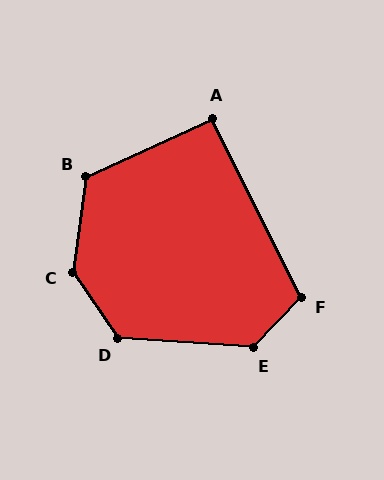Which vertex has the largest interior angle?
C, at approximately 138 degrees.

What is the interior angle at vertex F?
Approximately 110 degrees (obtuse).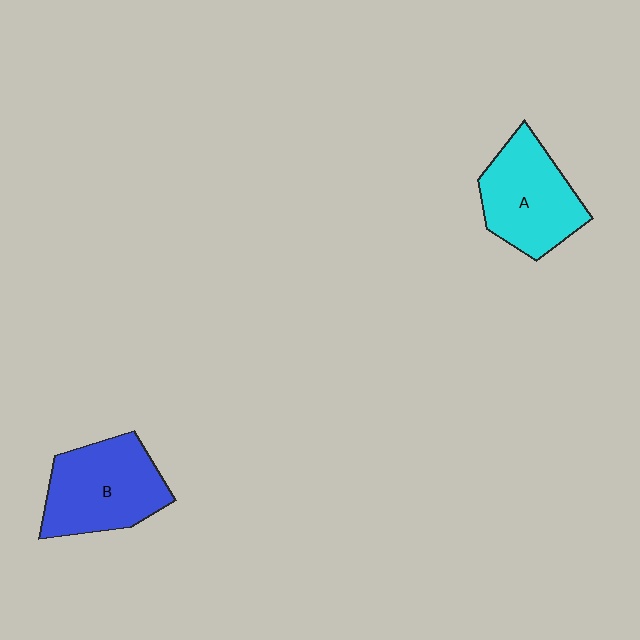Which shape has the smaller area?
Shape A (cyan).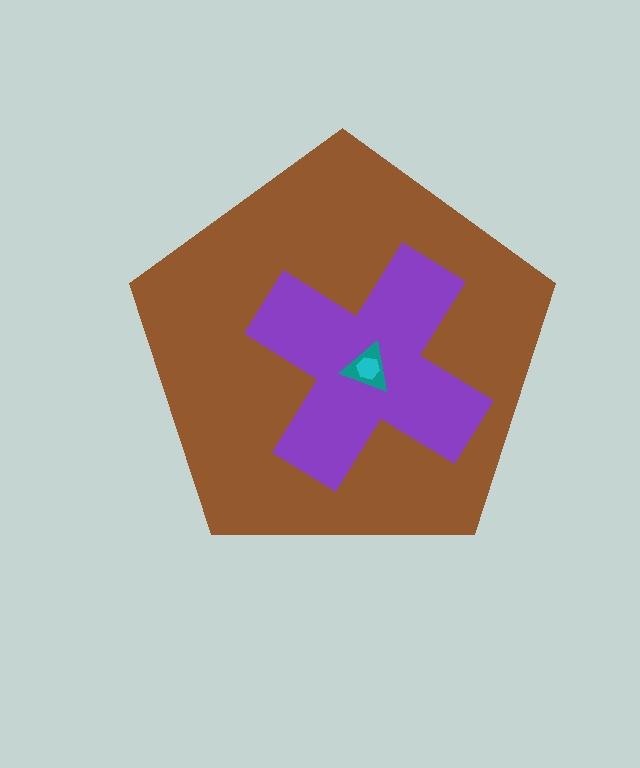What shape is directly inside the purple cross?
The teal triangle.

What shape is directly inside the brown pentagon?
The purple cross.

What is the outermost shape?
The brown pentagon.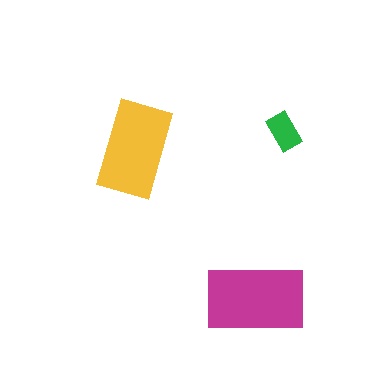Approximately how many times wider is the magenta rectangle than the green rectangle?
About 2.5 times wider.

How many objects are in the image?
There are 3 objects in the image.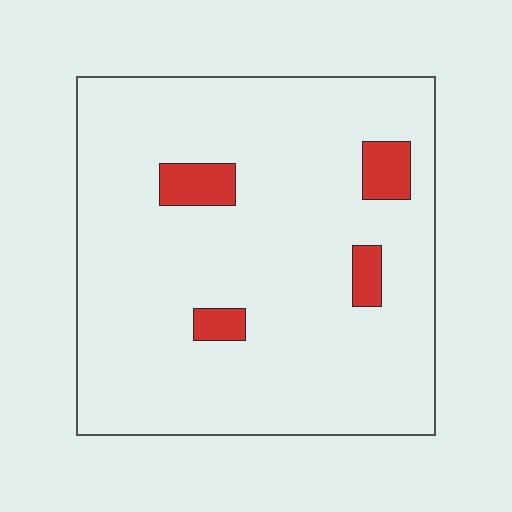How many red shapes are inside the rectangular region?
4.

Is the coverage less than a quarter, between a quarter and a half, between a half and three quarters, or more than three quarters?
Less than a quarter.